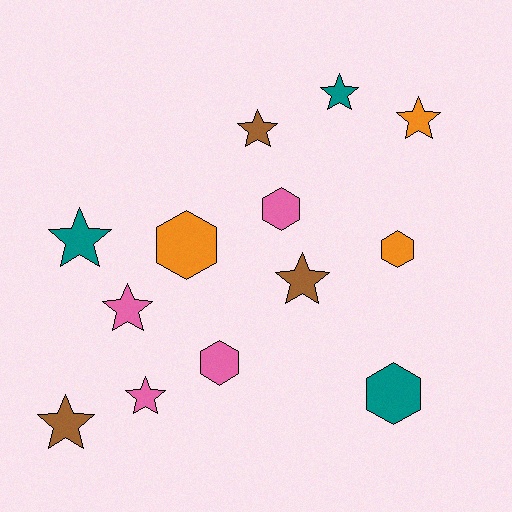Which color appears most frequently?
Pink, with 4 objects.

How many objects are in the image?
There are 13 objects.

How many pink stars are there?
There are 2 pink stars.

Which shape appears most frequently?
Star, with 8 objects.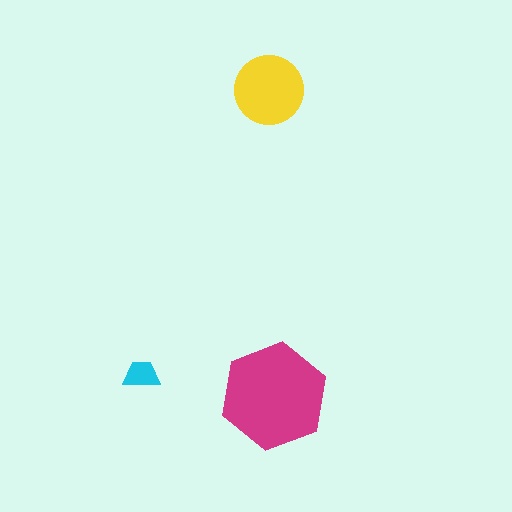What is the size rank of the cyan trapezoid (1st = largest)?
3rd.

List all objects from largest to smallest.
The magenta hexagon, the yellow circle, the cyan trapezoid.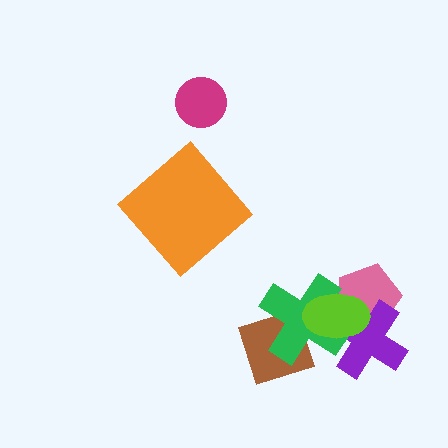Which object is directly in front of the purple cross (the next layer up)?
The green cross is directly in front of the purple cross.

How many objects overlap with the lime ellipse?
3 objects overlap with the lime ellipse.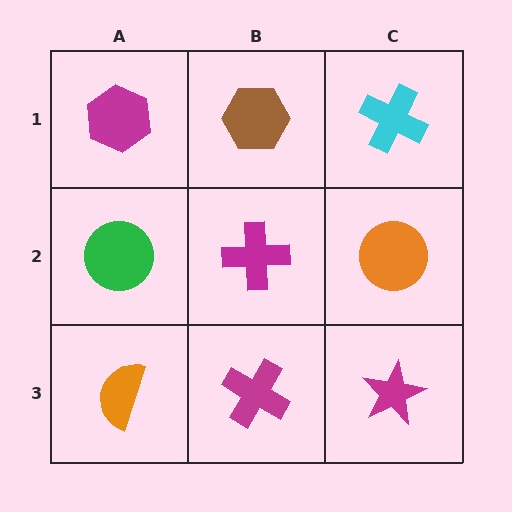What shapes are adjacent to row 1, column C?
An orange circle (row 2, column C), a brown hexagon (row 1, column B).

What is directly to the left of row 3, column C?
A magenta cross.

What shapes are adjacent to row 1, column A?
A green circle (row 2, column A), a brown hexagon (row 1, column B).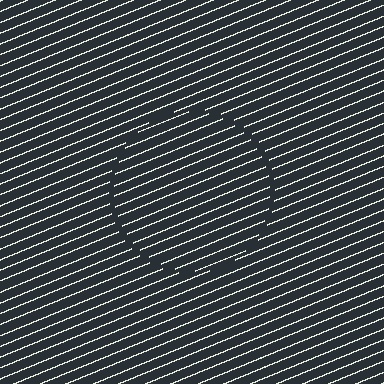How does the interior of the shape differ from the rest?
The interior of the shape contains the same grating, shifted by half a period — the contour is defined by the phase discontinuity where line-ends from the inner and outer gratings abut.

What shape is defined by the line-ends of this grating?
An illusory circle. The interior of the shape contains the same grating, shifted by half a period — the contour is defined by the phase discontinuity where line-ends from the inner and outer gratings abut.